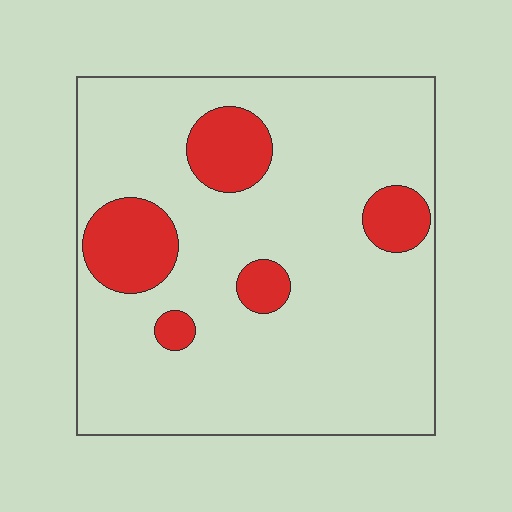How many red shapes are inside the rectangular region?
5.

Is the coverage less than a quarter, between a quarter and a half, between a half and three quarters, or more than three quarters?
Less than a quarter.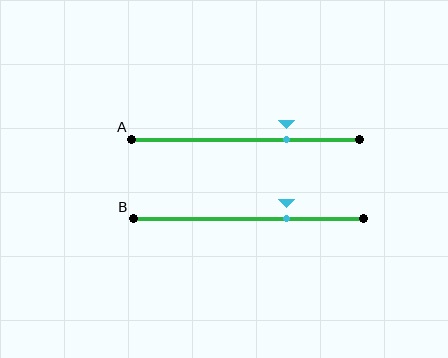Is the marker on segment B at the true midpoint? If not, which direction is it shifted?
No, the marker on segment B is shifted to the right by about 16% of the segment length.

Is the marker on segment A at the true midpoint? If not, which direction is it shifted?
No, the marker on segment A is shifted to the right by about 18% of the segment length.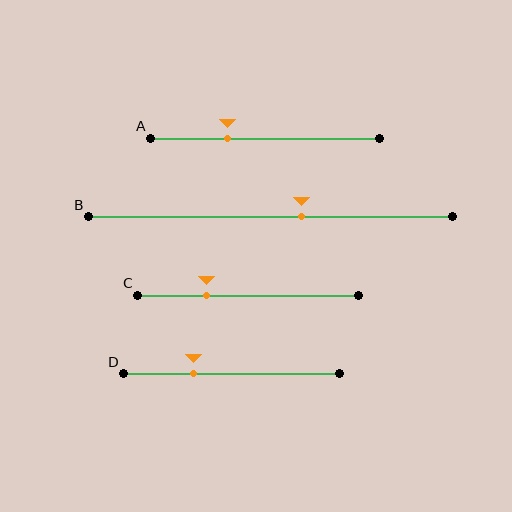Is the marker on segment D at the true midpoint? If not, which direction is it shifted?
No, the marker on segment D is shifted to the left by about 17% of the segment length.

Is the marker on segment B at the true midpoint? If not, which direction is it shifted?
No, the marker on segment B is shifted to the right by about 8% of the segment length.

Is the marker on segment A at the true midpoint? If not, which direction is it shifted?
No, the marker on segment A is shifted to the left by about 16% of the segment length.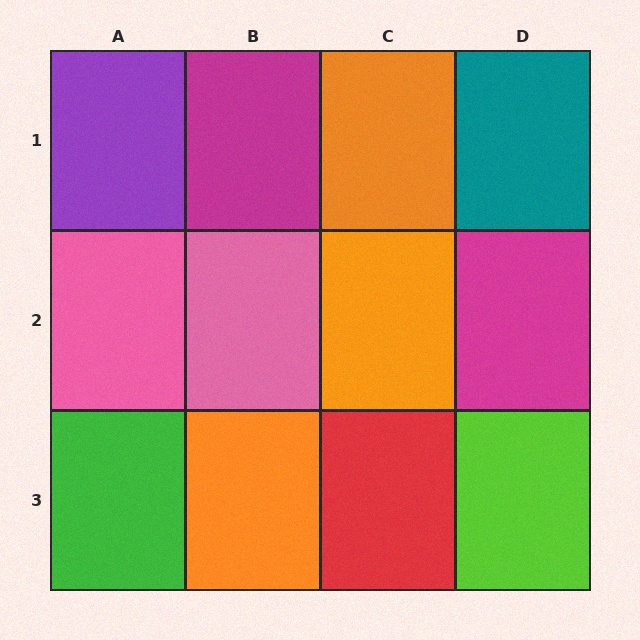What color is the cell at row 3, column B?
Orange.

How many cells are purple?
1 cell is purple.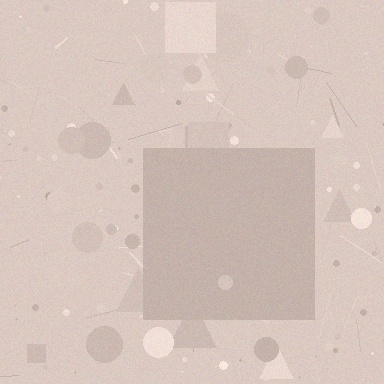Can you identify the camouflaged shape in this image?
The camouflaged shape is a square.